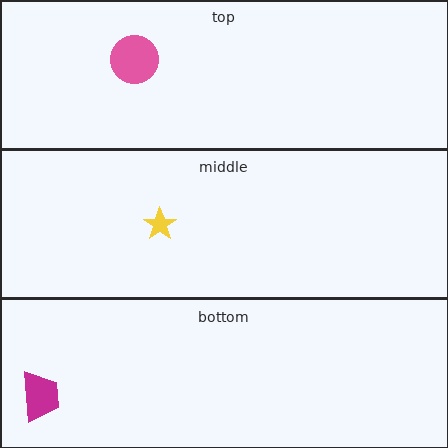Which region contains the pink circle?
The top region.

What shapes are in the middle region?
The yellow star.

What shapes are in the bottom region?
The magenta trapezoid.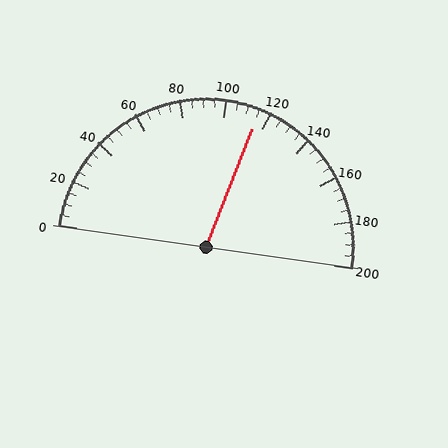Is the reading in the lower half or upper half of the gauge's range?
The reading is in the upper half of the range (0 to 200).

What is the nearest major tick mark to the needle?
The nearest major tick mark is 120.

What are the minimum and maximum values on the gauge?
The gauge ranges from 0 to 200.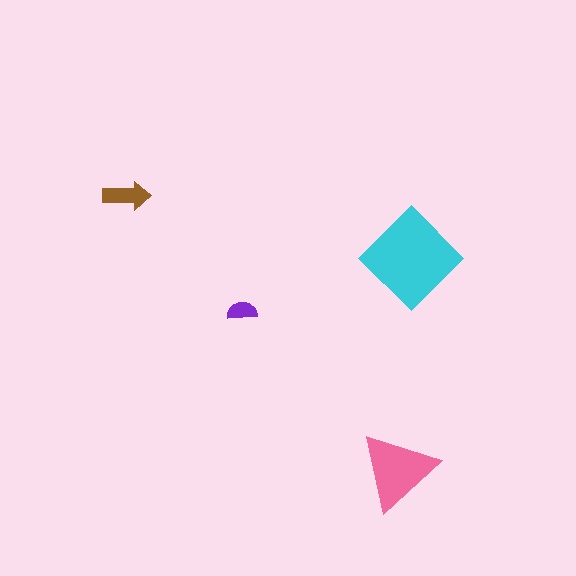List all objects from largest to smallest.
The cyan diamond, the pink triangle, the brown arrow, the purple semicircle.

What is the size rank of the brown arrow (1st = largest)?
3rd.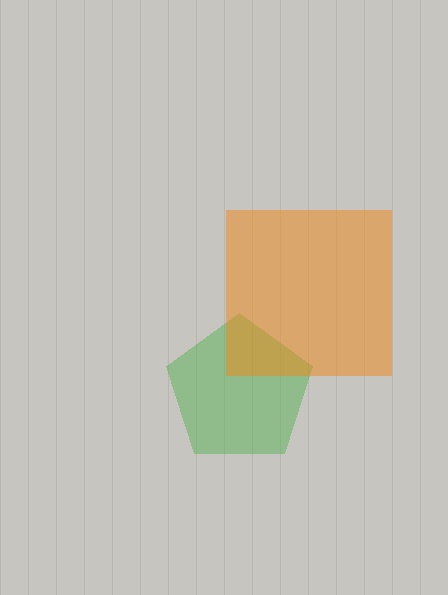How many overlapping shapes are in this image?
There are 2 overlapping shapes in the image.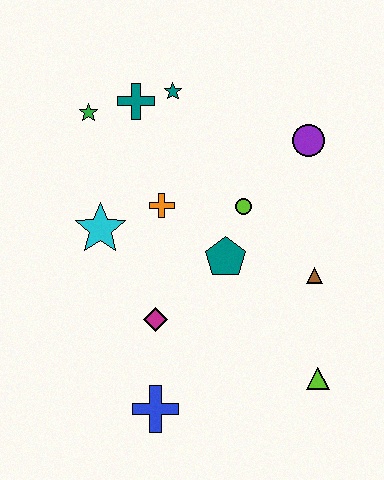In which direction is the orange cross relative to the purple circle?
The orange cross is to the left of the purple circle.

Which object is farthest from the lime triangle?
The green star is farthest from the lime triangle.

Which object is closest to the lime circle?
The teal pentagon is closest to the lime circle.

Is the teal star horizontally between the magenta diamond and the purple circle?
Yes